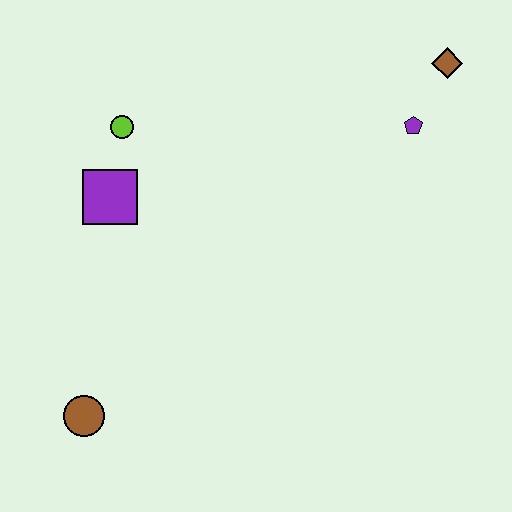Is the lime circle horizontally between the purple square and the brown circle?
No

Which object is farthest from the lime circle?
The brown diamond is farthest from the lime circle.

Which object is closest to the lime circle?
The purple square is closest to the lime circle.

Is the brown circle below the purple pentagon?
Yes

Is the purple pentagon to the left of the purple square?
No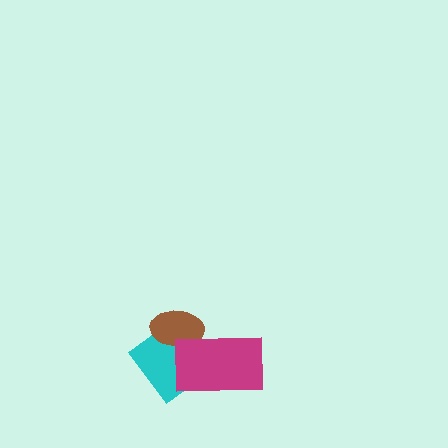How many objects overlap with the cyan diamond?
2 objects overlap with the cyan diamond.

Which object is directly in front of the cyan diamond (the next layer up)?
The brown ellipse is directly in front of the cyan diamond.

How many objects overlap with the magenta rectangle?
2 objects overlap with the magenta rectangle.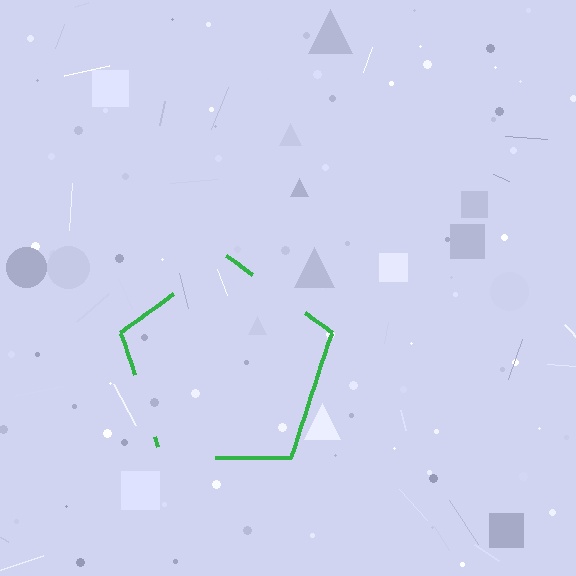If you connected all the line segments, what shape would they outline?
They would outline a pentagon.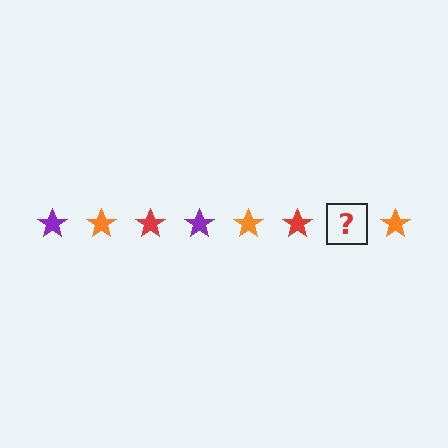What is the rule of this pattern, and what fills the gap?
The rule is that the pattern cycles through purple, orange, red stars. The gap should be filled with a purple star.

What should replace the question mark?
The question mark should be replaced with a purple star.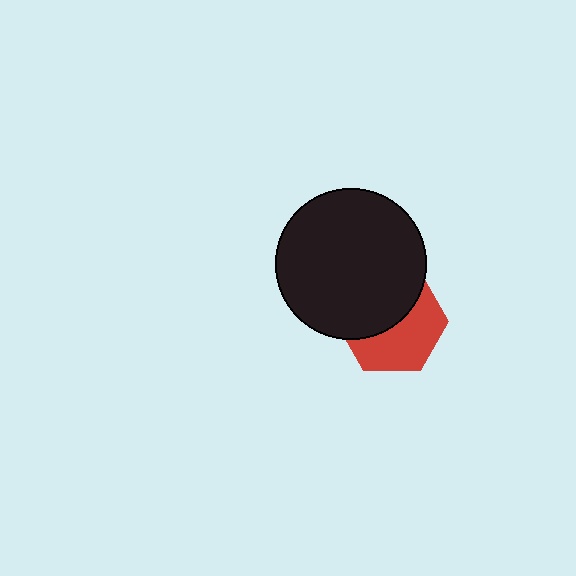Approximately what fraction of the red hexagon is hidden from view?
Roughly 49% of the red hexagon is hidden behind the black circle.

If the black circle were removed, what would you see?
You would see the complete red hexagon.